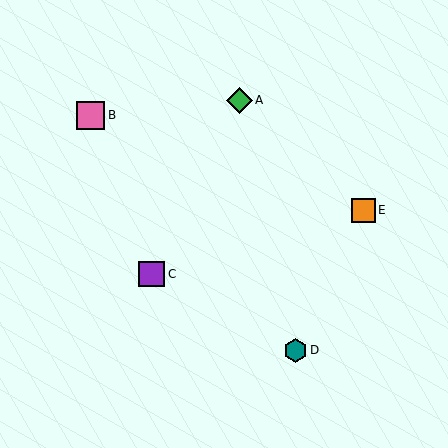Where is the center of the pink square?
The center of the pink square is at (91, 115).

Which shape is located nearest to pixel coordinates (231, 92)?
The green diamond (labeled A) at (239, 100) is nearest to that location.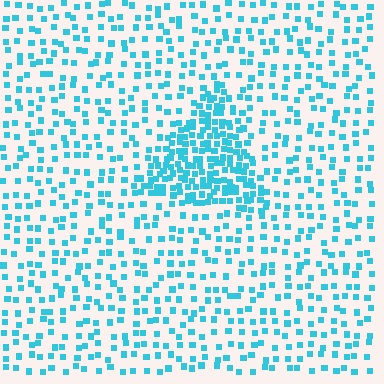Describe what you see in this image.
The image contains small cyan elements arranged at two different densities. A triangle-shaped region is visible where the elements are more densely packed than the surrounding area.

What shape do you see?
I see a triangle.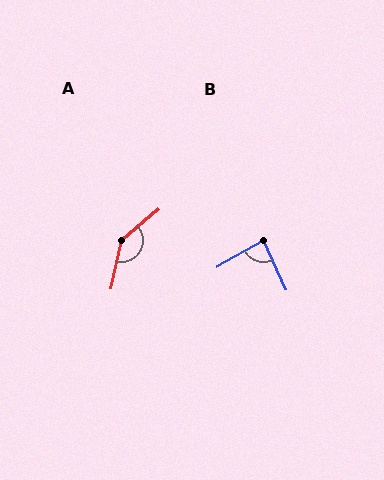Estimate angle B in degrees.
Approximately 85 degrees.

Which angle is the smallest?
B, at approximately 85 degrees.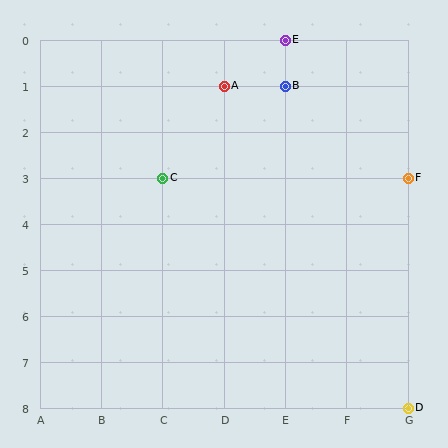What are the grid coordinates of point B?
Point B is at grid coordinates (E, 1).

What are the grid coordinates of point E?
Point E is at grid coordinates (E, 0).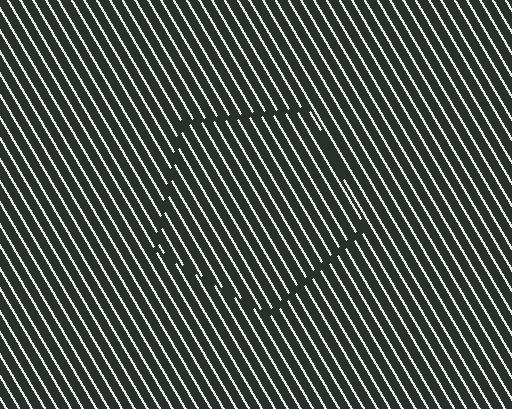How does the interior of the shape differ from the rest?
The interior of the shape contains the same grating, shifted by half a period — the contour is defined by the phase discontinuity where line-ends from the inner and outer gratings abut.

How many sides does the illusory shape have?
5 sides — the line-ends trace a pentagon.